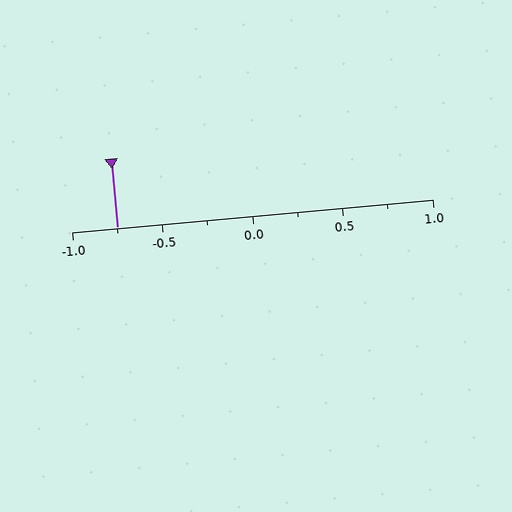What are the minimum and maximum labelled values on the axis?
The axis runs from -1.0 to 1.0.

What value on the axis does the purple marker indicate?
The marker indicates approximately -0.75.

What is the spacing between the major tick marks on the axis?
The major ticks are spaced 0.5 apart.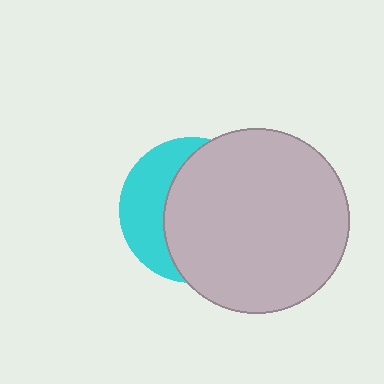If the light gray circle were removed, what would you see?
You would see the complete cyan circle.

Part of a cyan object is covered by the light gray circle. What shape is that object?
It is a circle.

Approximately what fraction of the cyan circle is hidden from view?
Roughly 65% of the cyan circle is hidden behind the light gray circle.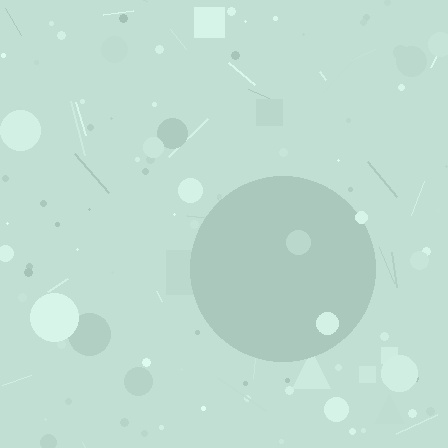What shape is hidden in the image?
A circle is hidden in the image.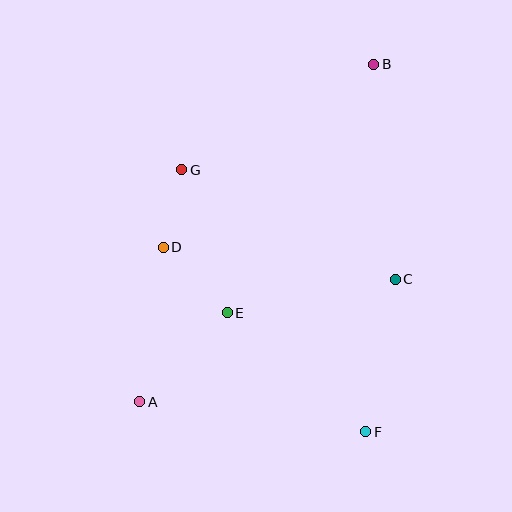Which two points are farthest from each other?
Points A and B are farthest from each other.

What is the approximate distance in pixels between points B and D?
The distance between B and D is approximately 279 pixels.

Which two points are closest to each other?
Points D and G are closest to each other.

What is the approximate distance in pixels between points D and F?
The distance between D and F is approximately 275 pixels.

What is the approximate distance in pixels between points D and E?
The distance between D and E is approximately 92 pixels.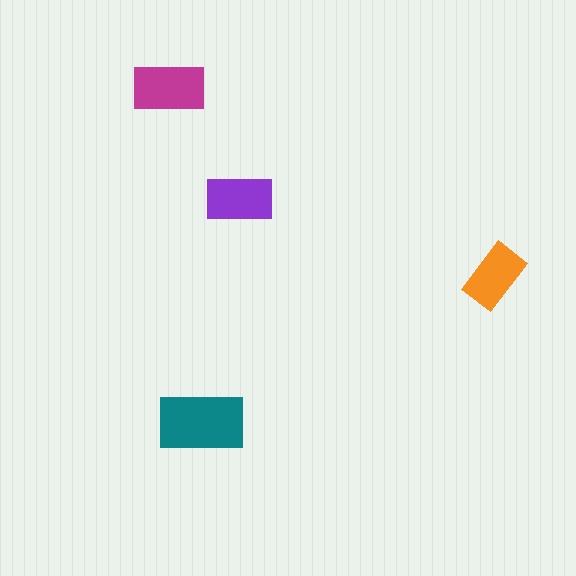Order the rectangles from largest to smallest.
the teal one, the magenta one, the purple one, the orange one.